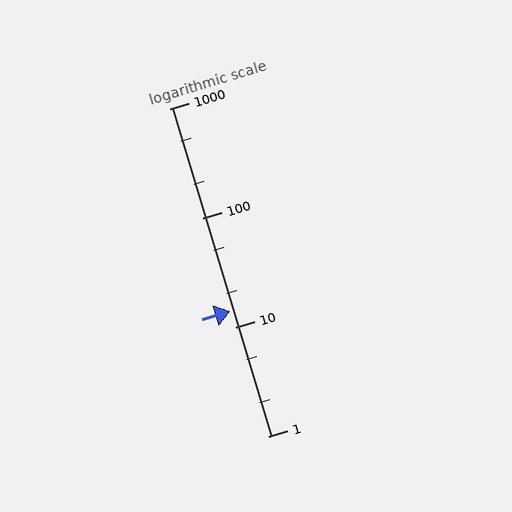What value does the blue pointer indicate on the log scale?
The pointer indicates approximately 14.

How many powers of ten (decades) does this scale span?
The scale spans 3 decades, from 1 to 1000.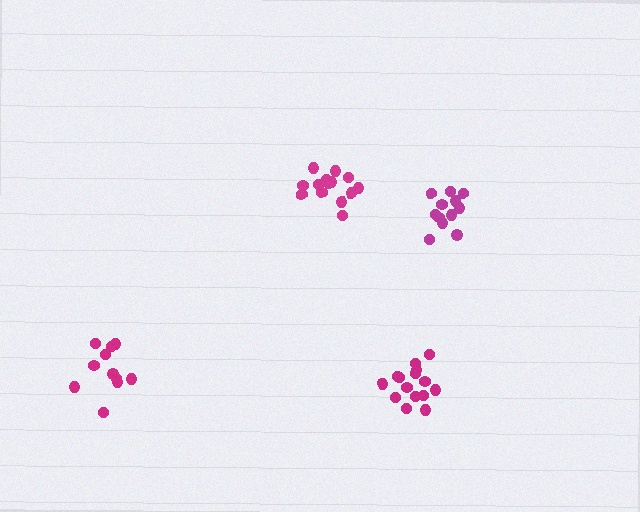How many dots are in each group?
Group 1: 14 dots, Group 2: 12 dots, Group 3: 15 dots, Group 4: 11 dots (52 total).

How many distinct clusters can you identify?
There are 4 distinct clusters.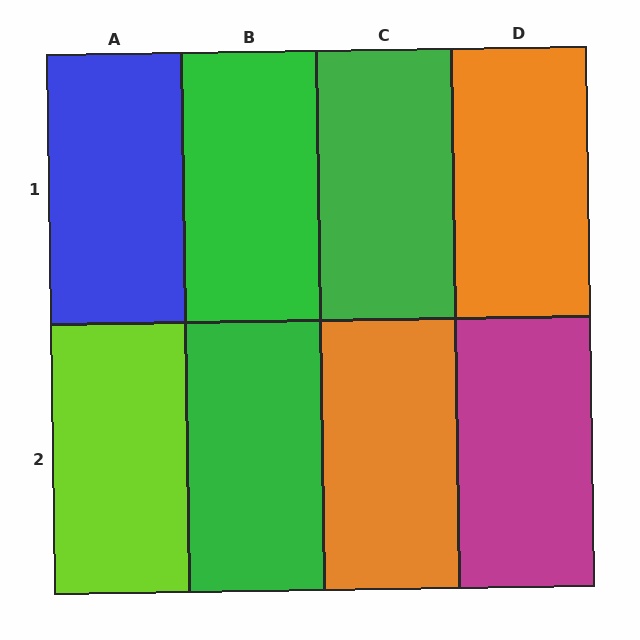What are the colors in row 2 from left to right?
Lime, green, orange, magenta.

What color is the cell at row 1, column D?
Orange.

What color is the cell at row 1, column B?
Green.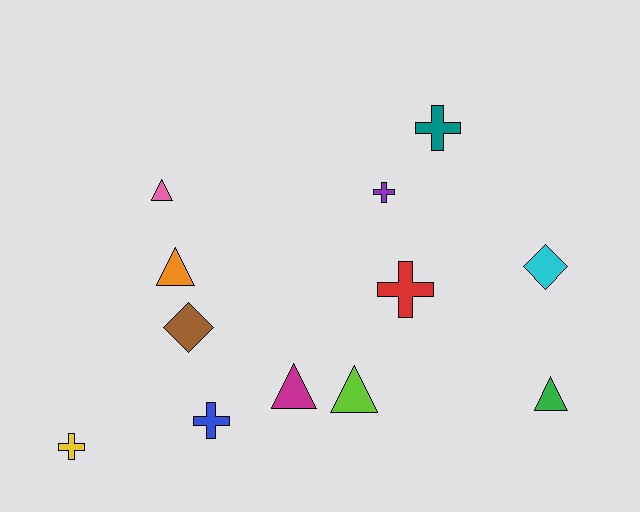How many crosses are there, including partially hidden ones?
There are 5 crosses.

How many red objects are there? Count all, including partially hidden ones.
There is 1 red object.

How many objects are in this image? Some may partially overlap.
There are 12 objects.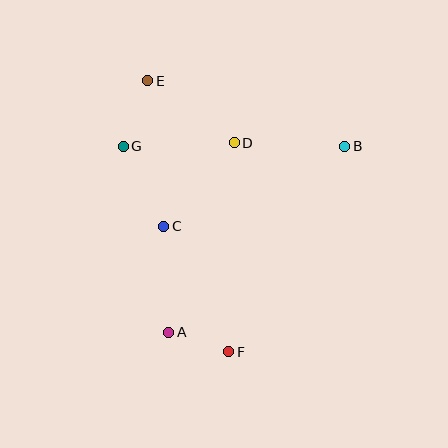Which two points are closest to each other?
Points A and F are closest to each other.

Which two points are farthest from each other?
Points E and F are farthest from each other.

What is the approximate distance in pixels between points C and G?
The distance between C and G is approximately 89 pixels.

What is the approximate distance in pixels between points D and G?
The distance between D and G is approximately 111 pixels.